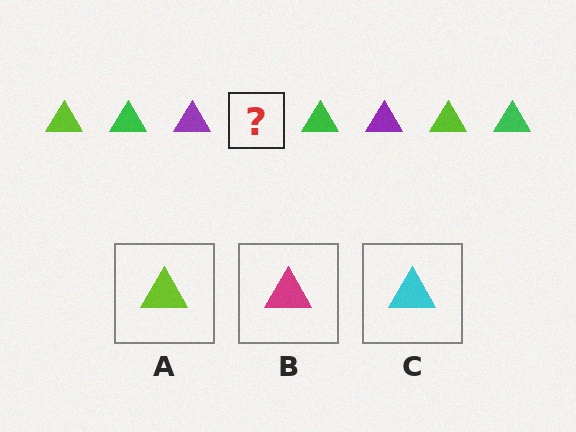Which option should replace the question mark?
Option A.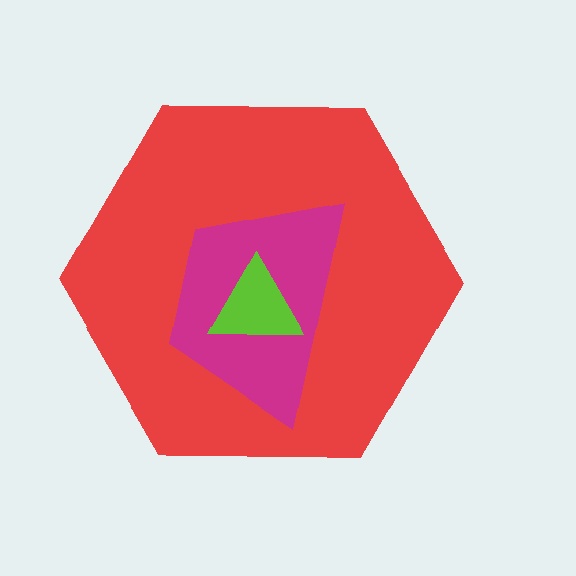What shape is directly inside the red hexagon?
The magenta trapezoid.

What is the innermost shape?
The lime triangle.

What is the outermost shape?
The red hexagon.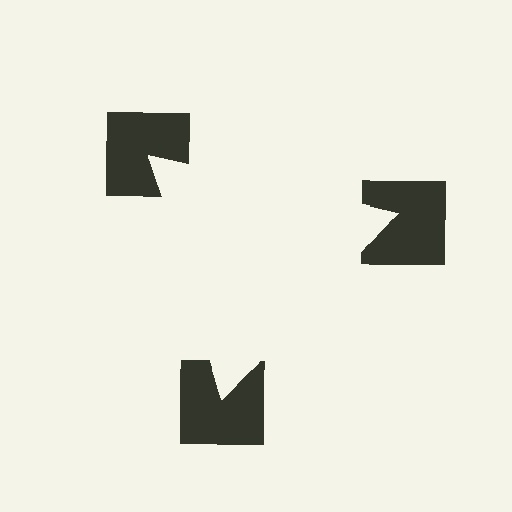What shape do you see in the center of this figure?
An illusory triangle — its edges are inferred from the aligned wedge cuts in the notched squares, not physically drawn.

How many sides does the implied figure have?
3 sides.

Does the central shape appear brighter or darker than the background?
It typically appears slightly brighter than the background, even though no actual brightness change is drawn.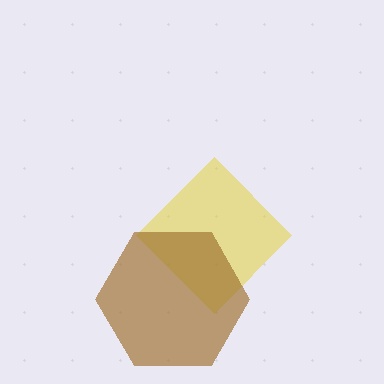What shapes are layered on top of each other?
The layered shapes are: a yellow diamond, a brown hexagon.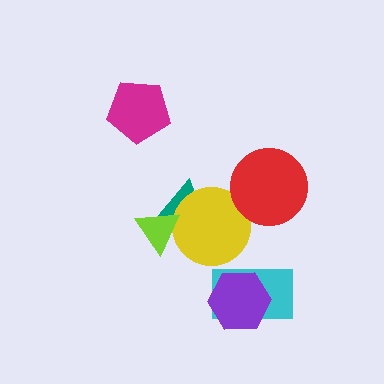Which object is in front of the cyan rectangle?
The purple hexagon is in front of the cyan rectangle.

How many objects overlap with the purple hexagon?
1 object overlaps with the purple hexagon.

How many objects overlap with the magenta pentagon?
0 objects overlap with the magenta pentagon.